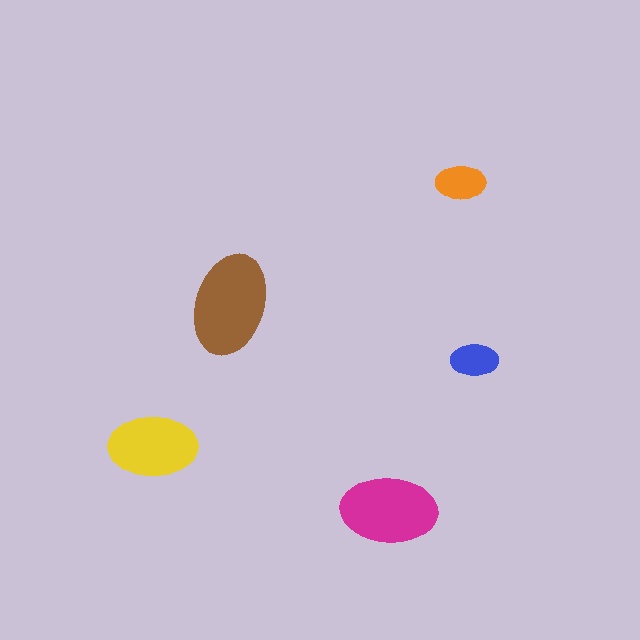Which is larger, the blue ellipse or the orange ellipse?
The orange one.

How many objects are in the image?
There are 5 objects in the image.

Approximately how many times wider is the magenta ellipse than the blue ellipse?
About 2 times wider.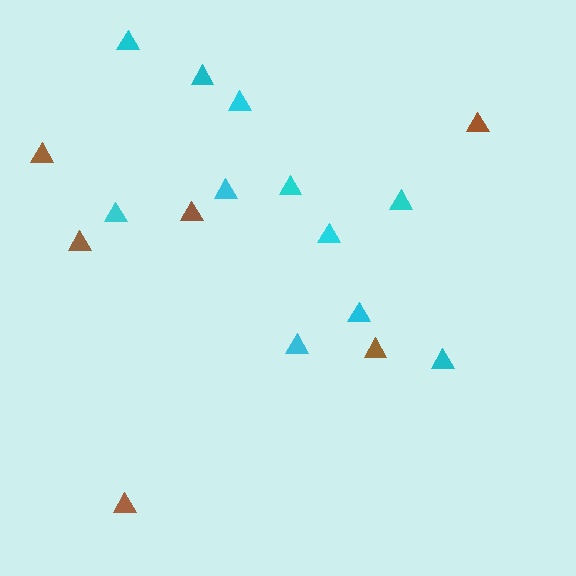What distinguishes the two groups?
There are 2 groups: one group of cyan triangles (11) and one group of brown triangles (6).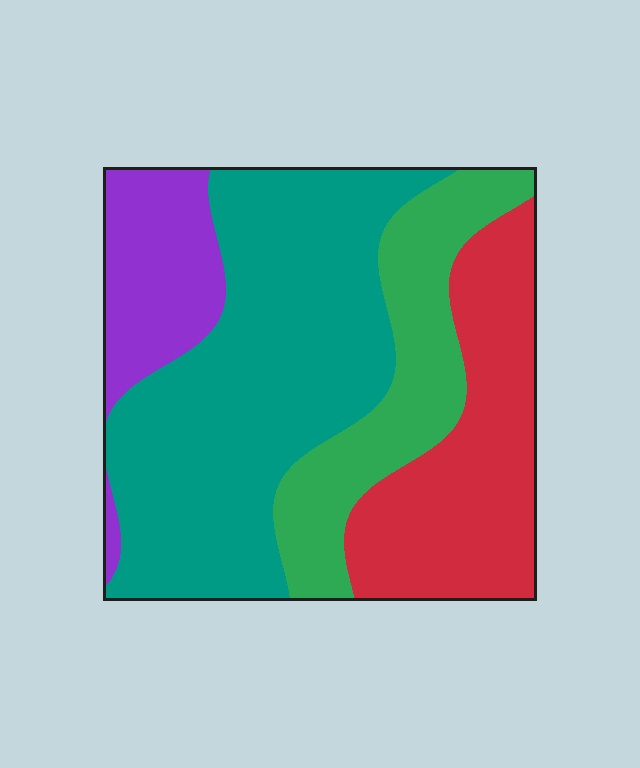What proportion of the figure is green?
Green takes up about one fifth (1/5) of the figure.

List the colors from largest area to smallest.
From largest to smallest: teal, red, green, purple.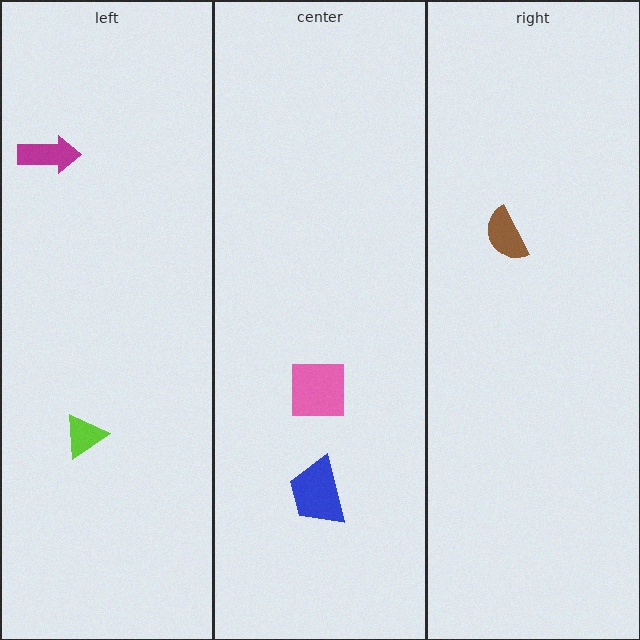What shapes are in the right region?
The brown semicircle.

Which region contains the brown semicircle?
The right region.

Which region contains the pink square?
The center region.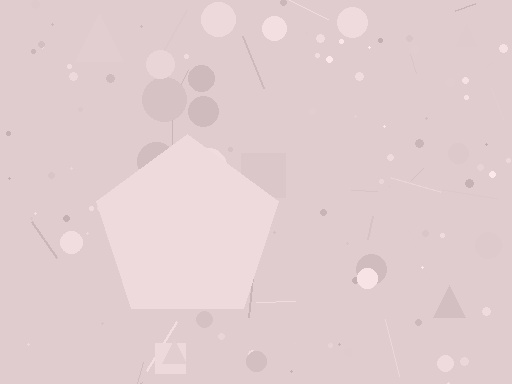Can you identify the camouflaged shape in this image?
The camouflaged shape is a pentagon.